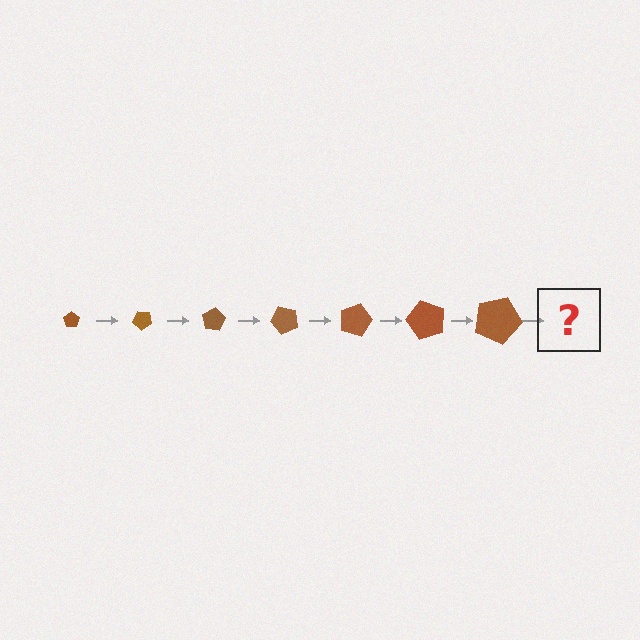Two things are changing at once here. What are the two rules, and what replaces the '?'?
The two rules are that the pentagon grows larger each step and it rotates 40 degrees each step. The '?' should be a pentagon, larger than the previous one and rotated 280 degrees from the start.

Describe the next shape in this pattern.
It should be a pentagon, larger than the previous one and rotated 280 degrees from the start.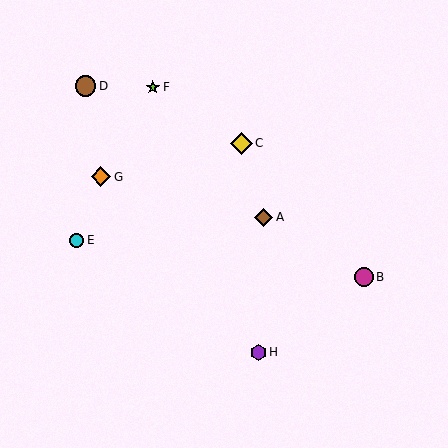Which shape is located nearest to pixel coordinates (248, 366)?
The purple hexagon (labeled H) at (258, 352) is nearest to that location.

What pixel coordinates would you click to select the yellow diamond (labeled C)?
Click at (241, 143) to select the yellow diamond C.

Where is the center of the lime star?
The center of the lime star is at (153, 87).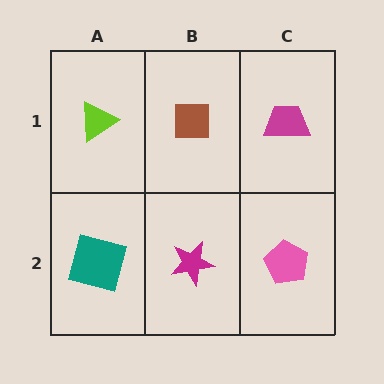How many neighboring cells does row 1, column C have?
2.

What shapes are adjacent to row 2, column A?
A lime triangle (row 1, column A), a magenta star (row 2, column B).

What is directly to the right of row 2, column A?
A magenta star.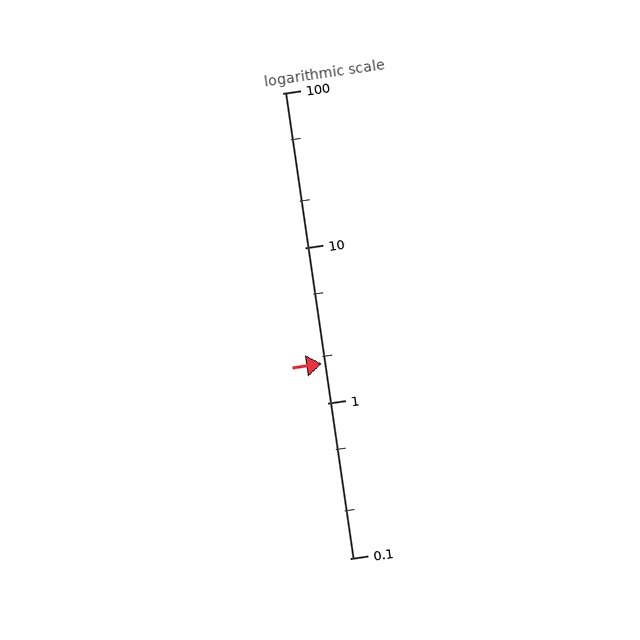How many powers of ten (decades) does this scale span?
The scale spans 3 decades, from 0.1 to 100.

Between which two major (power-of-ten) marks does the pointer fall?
The pointer is between 1 and 10.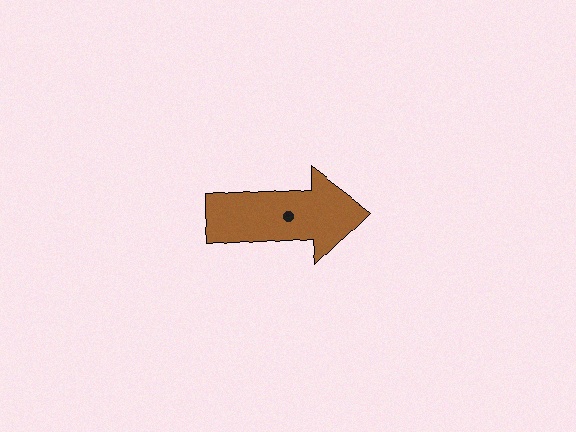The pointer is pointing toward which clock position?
Roughly 3 o'clock.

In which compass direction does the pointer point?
East.